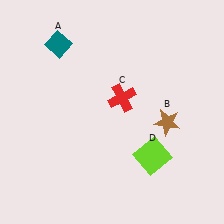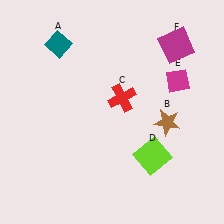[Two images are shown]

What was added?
A magenta diamond (E), a magenta square (F) were added in Image 2.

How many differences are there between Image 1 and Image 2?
There are 2 differences between the two images.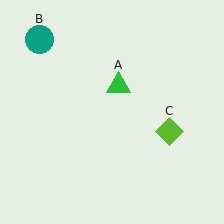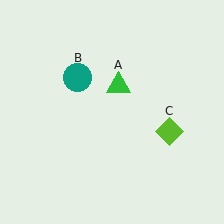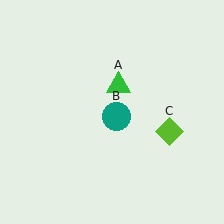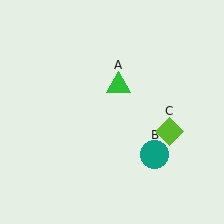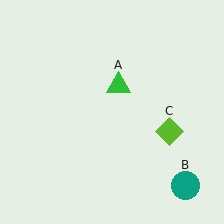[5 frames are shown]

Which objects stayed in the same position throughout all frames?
Green triangle (object A) and lime diamond (object C) remained stationary.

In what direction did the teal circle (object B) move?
The teal circle (object B) moved down and to the right.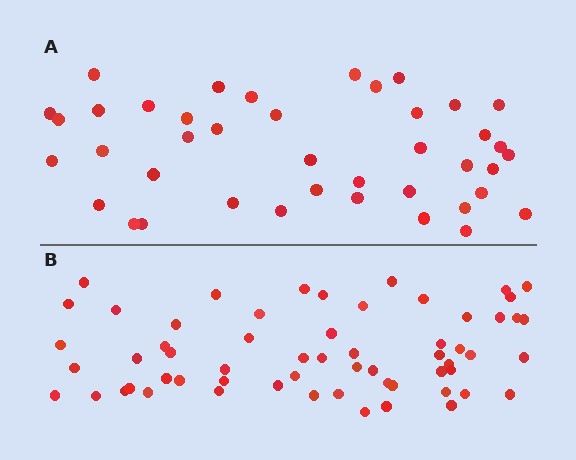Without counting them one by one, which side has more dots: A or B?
Region B (the bottom region) has more dots.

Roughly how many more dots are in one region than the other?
Region B has approximately 20 more dots than region A.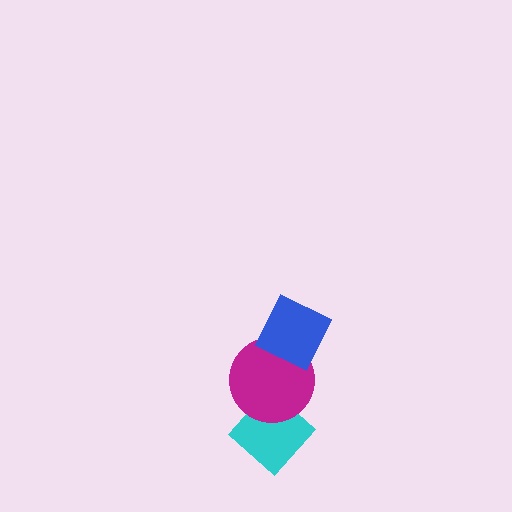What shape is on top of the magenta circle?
The blue diamond is on top of the magenta circle.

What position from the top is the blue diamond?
The blue diamond is 1st from the top.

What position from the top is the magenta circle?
The magenta circle is 2nd from the top.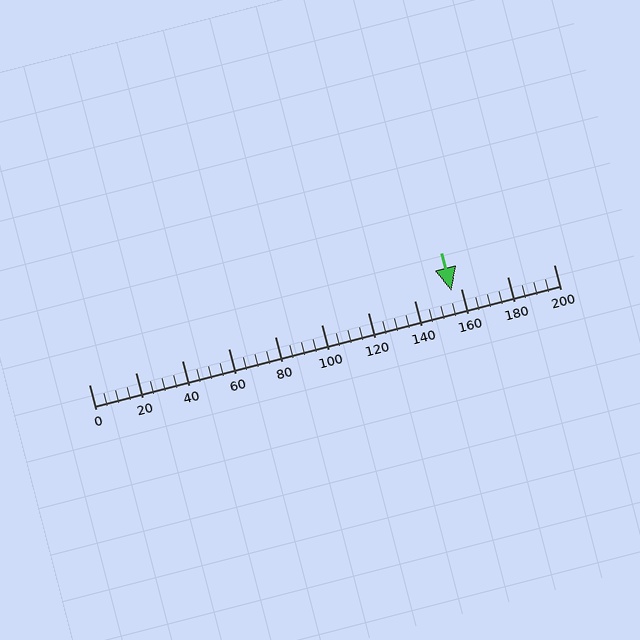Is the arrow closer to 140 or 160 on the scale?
The arrow is closer to 160.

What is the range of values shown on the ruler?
The ruler shows values from 0 to 200.